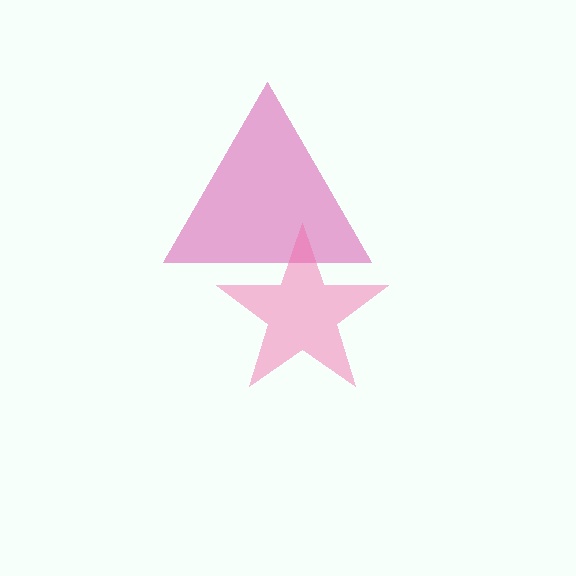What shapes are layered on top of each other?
The layered shapes are: a magenta triangle, a pink star.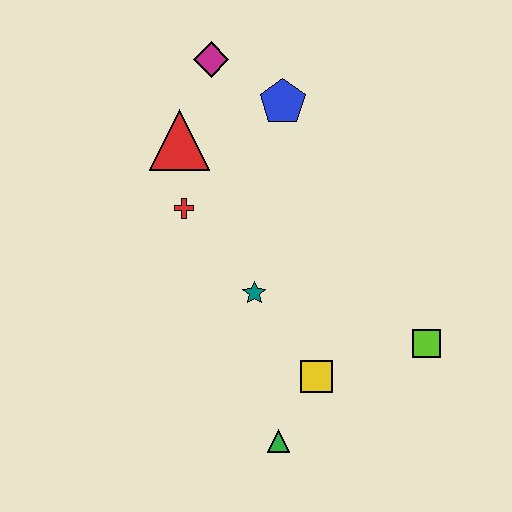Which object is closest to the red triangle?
The red cross is closest to the red triangle.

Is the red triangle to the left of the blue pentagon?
Yes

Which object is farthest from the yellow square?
The magenta diamond is farthest from the yellow square.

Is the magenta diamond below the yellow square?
No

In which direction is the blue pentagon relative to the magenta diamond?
The blue pentagon is to the right of the magenta diamond.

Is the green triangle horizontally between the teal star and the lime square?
Yes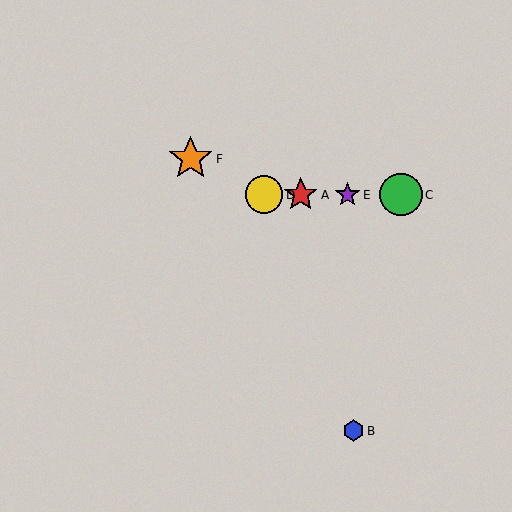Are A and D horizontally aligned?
Yes, both are at y≈195.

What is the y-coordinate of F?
Object F is at y≈159.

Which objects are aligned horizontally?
Objects A, C, D, E are aligned horizontally.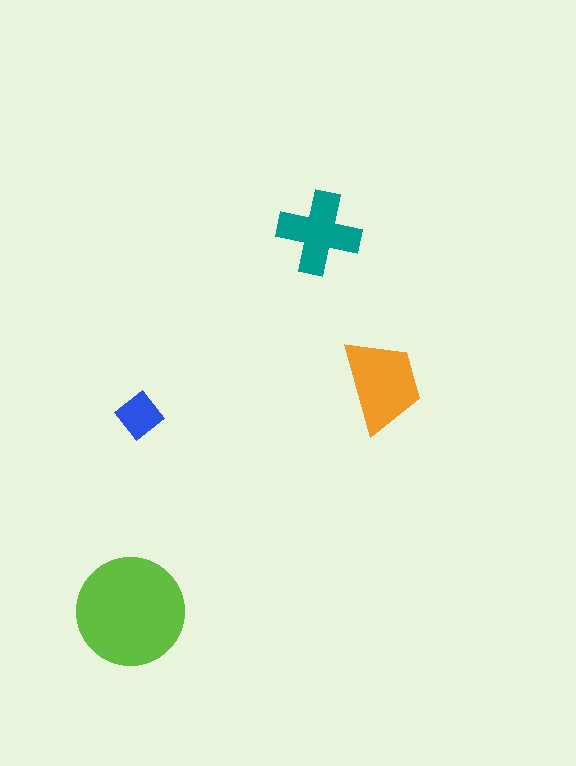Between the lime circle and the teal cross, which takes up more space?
The lime circle.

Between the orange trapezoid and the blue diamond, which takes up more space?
The orange trapezoid.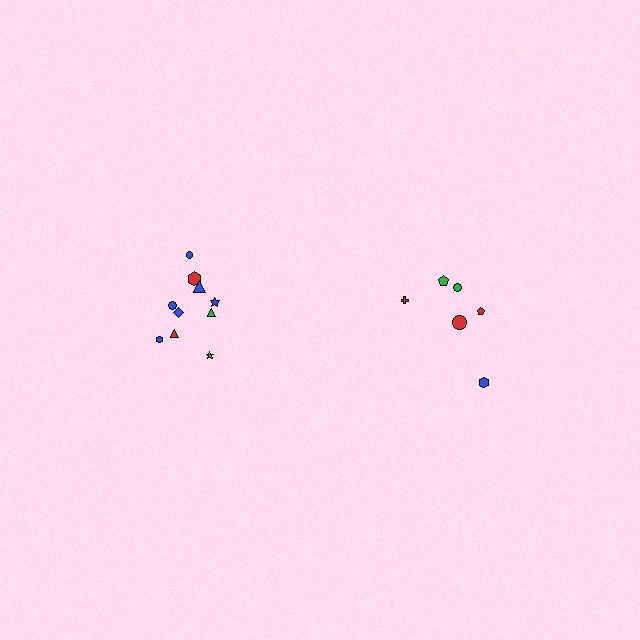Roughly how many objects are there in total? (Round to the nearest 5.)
Roughly 15 objects in total.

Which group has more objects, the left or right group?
The left group.